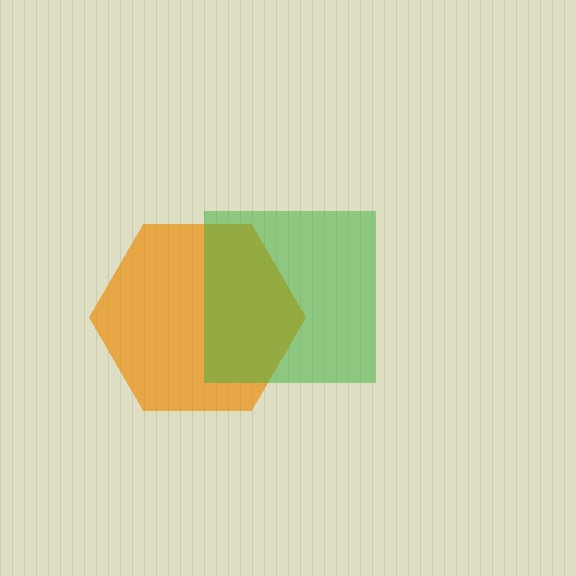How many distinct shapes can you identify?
There are 2 distinct shapes: an orange hexagon, a green square.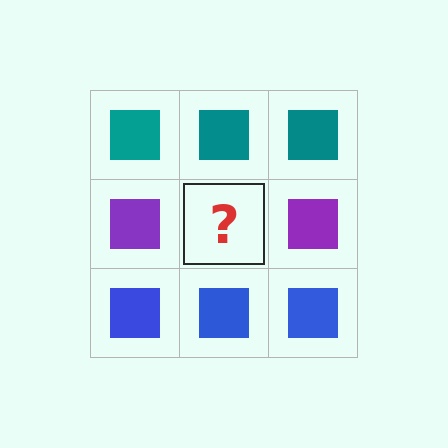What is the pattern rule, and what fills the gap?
The rule is that each row has a consistent color. The gap should be filled with a purple square.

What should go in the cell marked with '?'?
The missing cell should contain a purple square.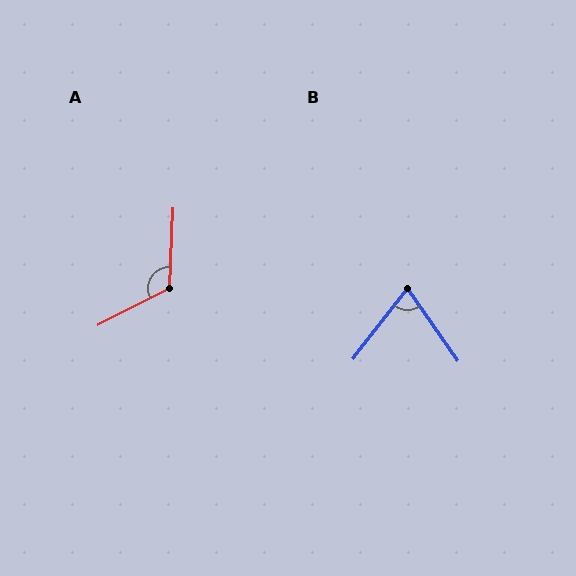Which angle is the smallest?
B, at approximately 72 degrees.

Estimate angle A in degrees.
Approximately 120 degrees.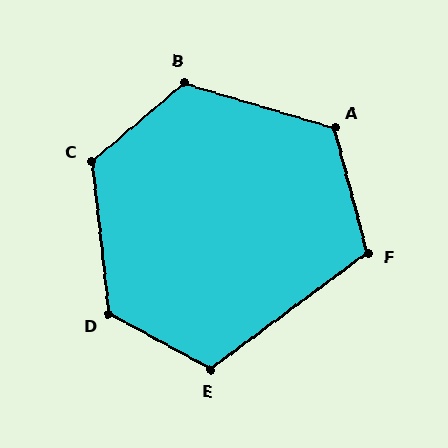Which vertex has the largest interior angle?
D, at approximately 125 degrees.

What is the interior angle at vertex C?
Approximately 124 degrees (obtuse).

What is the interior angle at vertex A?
Approximately 121 degrees (obtuse).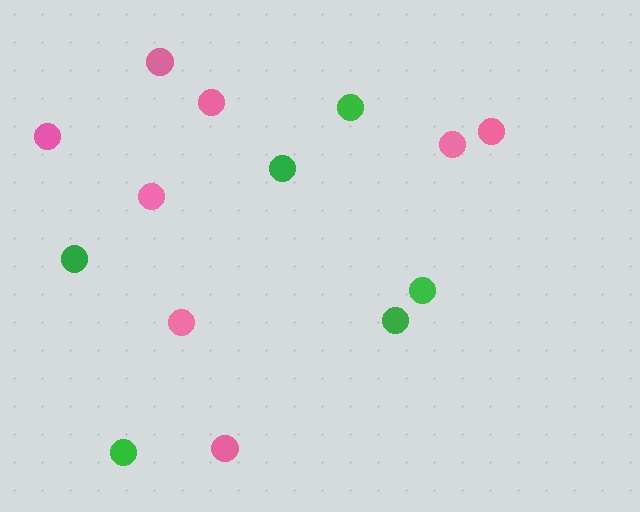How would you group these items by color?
There are 2 groups: one group of pink circles (8) and one group of green circles (6).